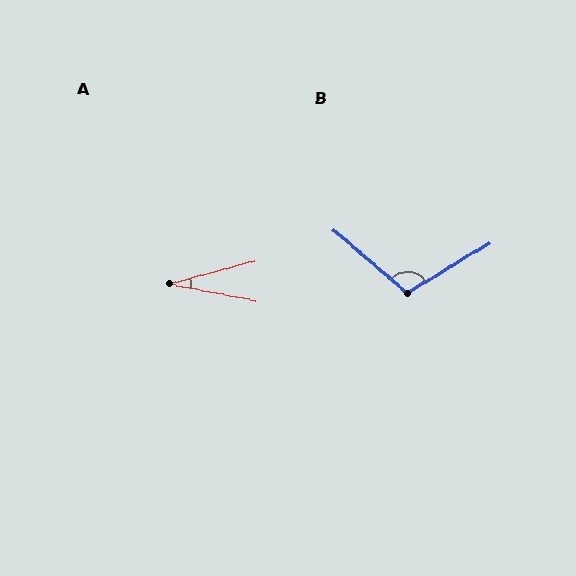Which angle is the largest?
B, at approximately 108 degrees.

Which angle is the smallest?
A, at approximately 26 degrees.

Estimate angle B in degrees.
Approximately 108 degrees.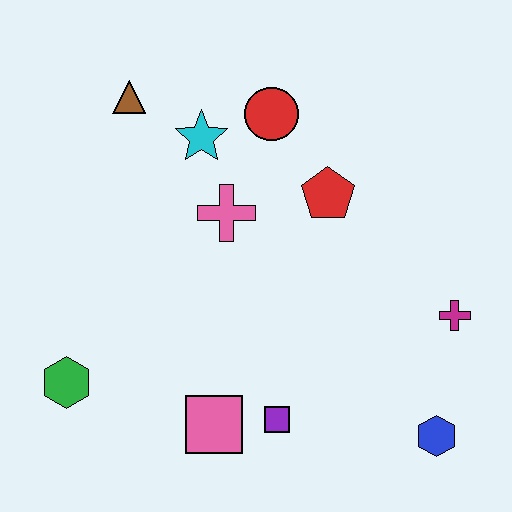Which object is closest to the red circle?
The cyan star is closest to the red circle.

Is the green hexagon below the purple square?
No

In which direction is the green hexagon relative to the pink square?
The green hexagon is to the left of the pink square.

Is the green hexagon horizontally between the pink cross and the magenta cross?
No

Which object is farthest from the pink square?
The brown triangle is farthest from the pink square.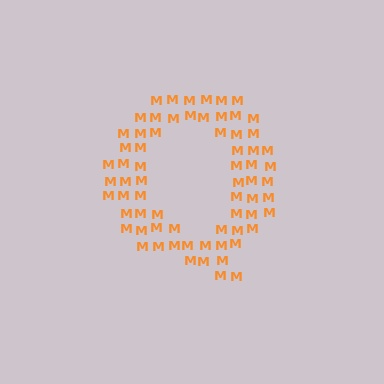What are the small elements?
The small elements are letter M's.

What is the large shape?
The large shape is the letter Q.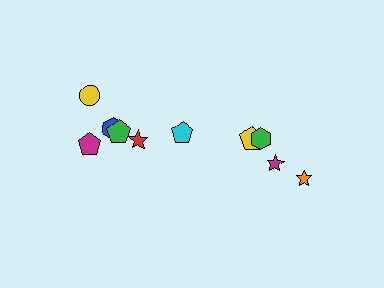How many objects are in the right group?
There are 4 objects.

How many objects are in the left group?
There are 6 objects.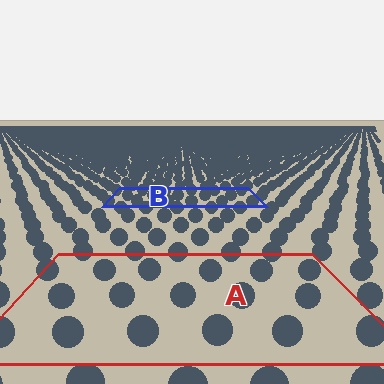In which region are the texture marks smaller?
The texture marks are smaller in region B, because it is farther away.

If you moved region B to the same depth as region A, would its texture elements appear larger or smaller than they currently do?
They would appear larger. At a closer depth, the same texture elements are projected at a bigger on-screen size.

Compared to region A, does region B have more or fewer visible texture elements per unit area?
Region B has more texture elements per unit area — they are packed more densely because it is farther away.